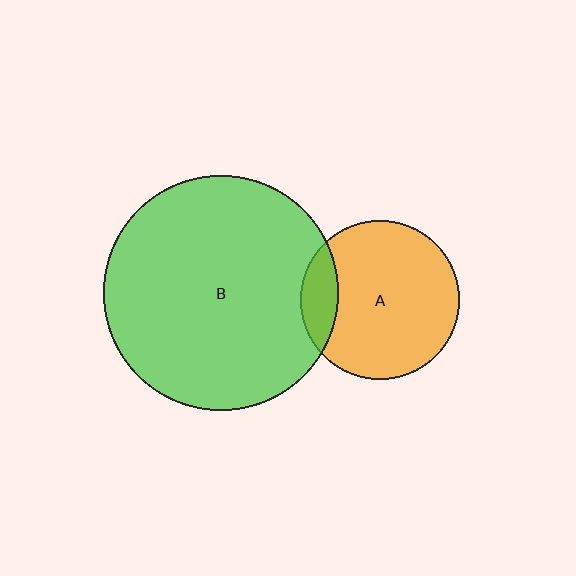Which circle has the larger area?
Circle B (green).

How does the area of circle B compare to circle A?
Approximately 2.2 times.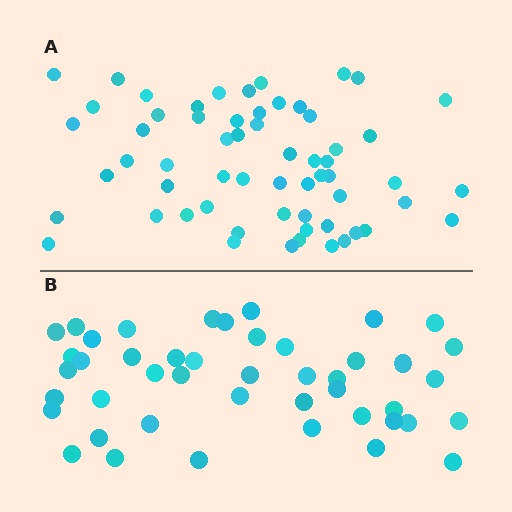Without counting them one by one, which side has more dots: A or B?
Region A (the top region) has more dots.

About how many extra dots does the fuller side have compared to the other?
Region A has approximately 15 more dots than region B.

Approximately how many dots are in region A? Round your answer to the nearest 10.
About 60 dots.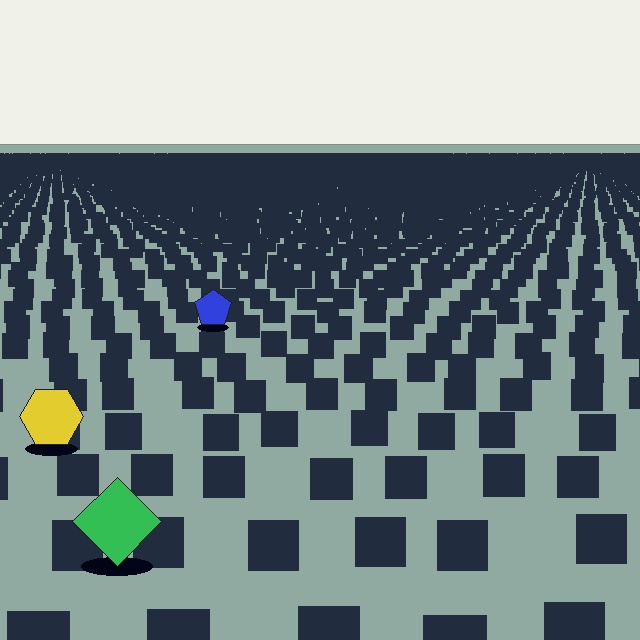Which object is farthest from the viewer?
The blue pentagon is farthest from the viewer. It appears smaller and the ground texture around it is denser.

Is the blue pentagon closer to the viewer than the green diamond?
No. The green diamond is closer — you can tell from the texture gradient: the ground texture is coarser near it.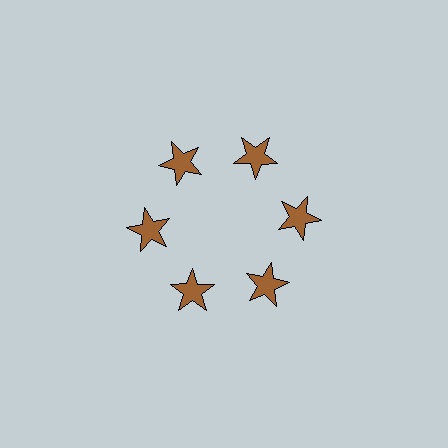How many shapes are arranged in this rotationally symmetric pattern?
There are 6 shapes, arranged in 6 groups of 1.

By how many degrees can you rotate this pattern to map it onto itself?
The pattern maps onto itself every 60 degrees of rotation.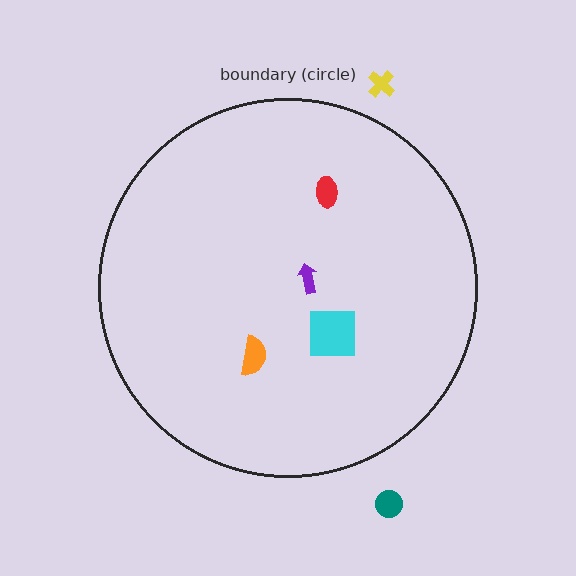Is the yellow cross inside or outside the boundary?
Outside.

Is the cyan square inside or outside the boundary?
Inside.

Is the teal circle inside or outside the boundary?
Outside.